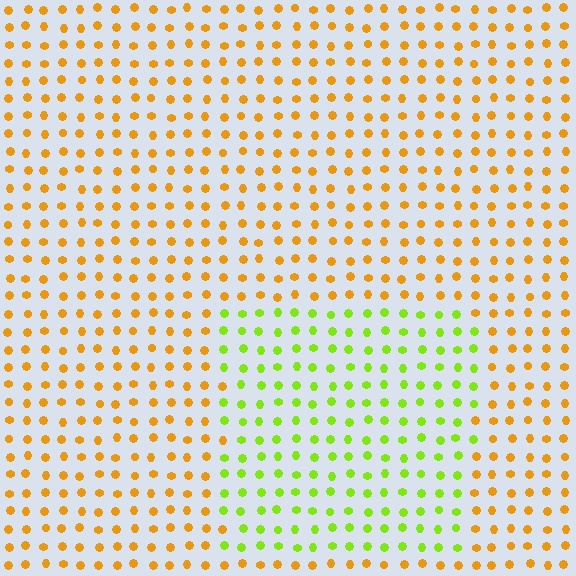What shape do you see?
I see a rectangle.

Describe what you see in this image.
The image is filled with small orange elements in a uniform arrangement. A rectangle-shaped region is visible where the elements are tinted to a slightly different hue, forming a subtle color boundary.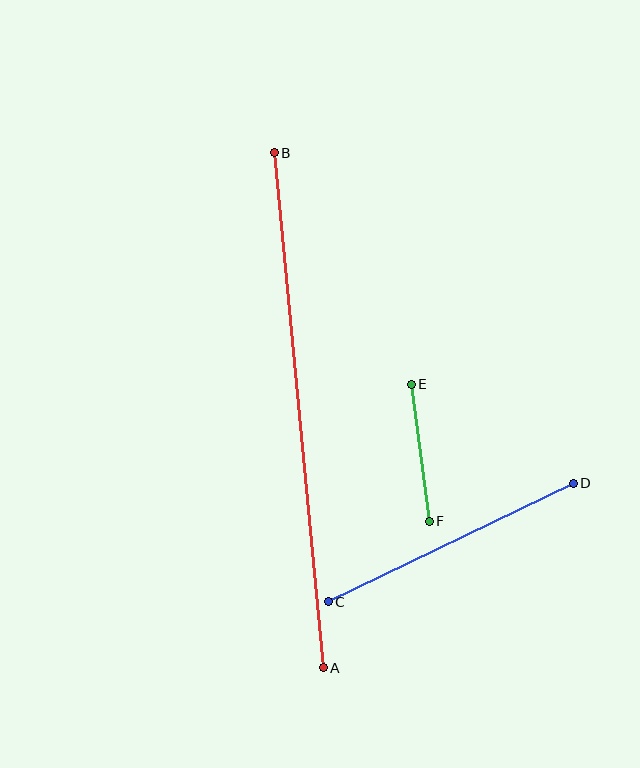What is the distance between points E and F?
The distance is approximately 138 pixels.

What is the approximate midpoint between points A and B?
The midpoint is at approximately (299, 410) pixels.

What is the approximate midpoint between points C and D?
The midpoint is at approximately (451, 543) pixels.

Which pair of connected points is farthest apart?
Points A and B are farthest apart.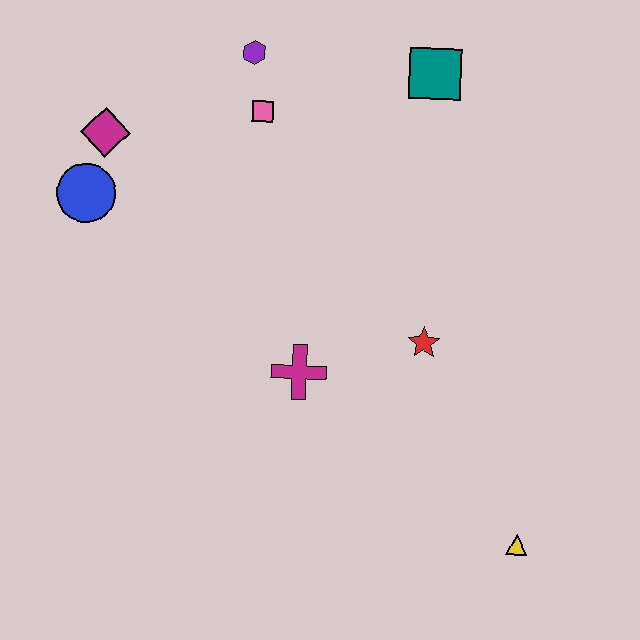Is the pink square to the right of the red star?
No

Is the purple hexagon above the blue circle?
Yes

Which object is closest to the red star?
The magenta cross is closest to the red star.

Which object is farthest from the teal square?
The yellow triangle is farthest from the teal square.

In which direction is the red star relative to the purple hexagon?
The red star is below the purple hexagon.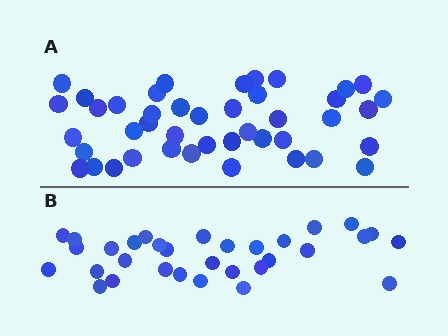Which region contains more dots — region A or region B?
Region A (the top region) has more dots.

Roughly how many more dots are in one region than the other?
Region A has roughly 12 or so more dots than region B.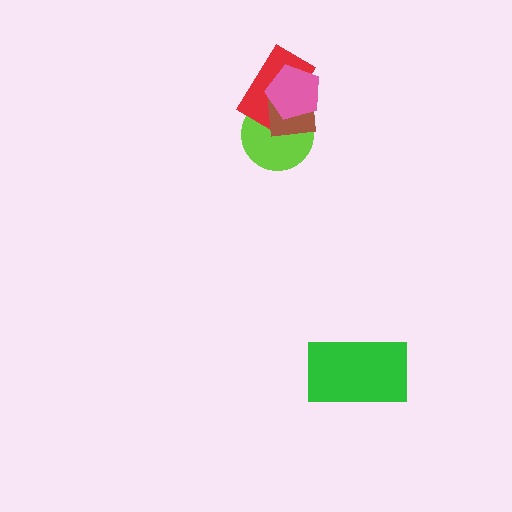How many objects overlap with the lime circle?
3 objects overlap with the lime circle.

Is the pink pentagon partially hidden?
No, no other shape covers it.